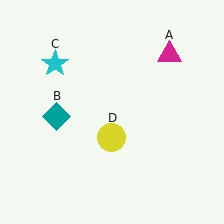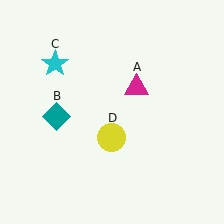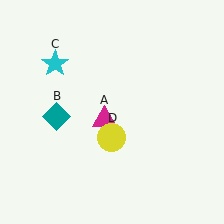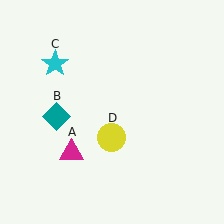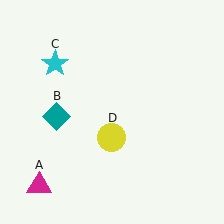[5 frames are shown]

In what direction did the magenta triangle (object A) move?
The magenta triangle (object A) moved down and to the left.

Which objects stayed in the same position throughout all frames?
Teal diamond (object B) and cyan star (object C) and yellow circle (object D) remained stationary.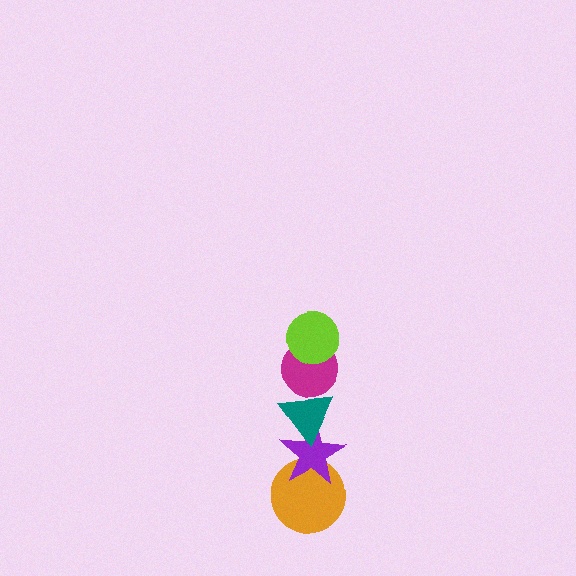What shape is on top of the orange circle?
The purple star is on top of the orange circle.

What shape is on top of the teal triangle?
The magenta circle is on top of the teal triangle.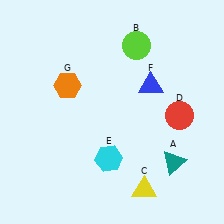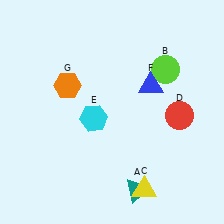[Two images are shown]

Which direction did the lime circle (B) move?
The lime circle (B) moved right.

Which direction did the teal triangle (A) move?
The teal triangle (A) moved left.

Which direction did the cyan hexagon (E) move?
The cyan hexagon (E) moved up.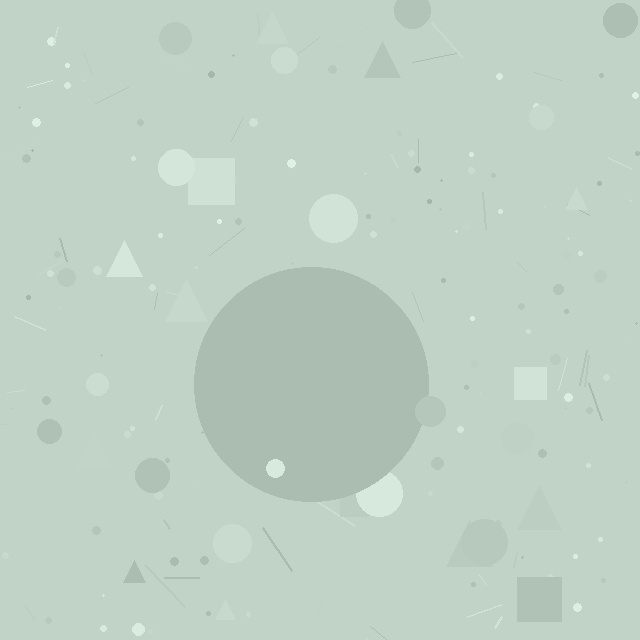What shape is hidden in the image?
A circle is hidden in the image.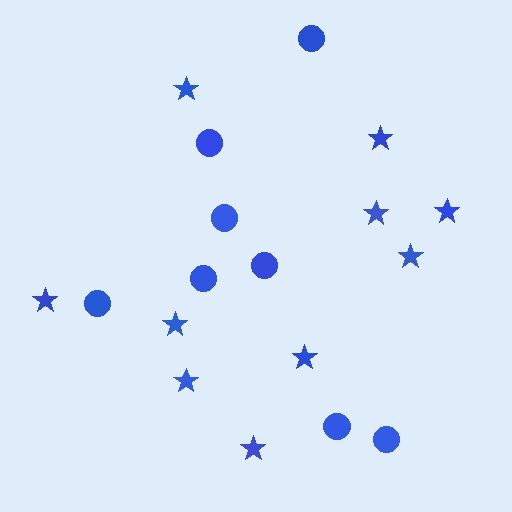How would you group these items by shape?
There are 2 groups: one group of circles (8) and one group of stars (10).